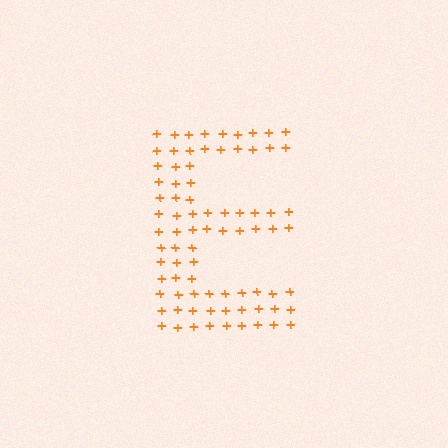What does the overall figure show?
The overall figure shows the letter E.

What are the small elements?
The small elements are plus signs.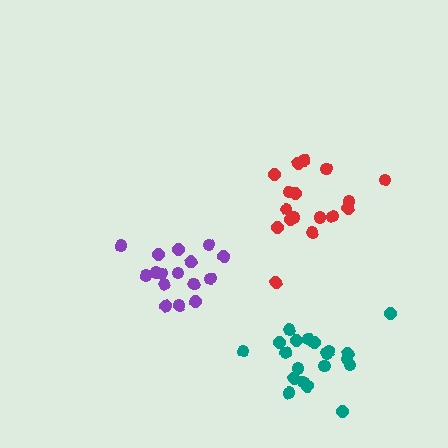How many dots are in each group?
Group 1: 16 dots, Group 2: 20 dots, Group 3: 17 dots (53 total).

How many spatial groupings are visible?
There are 3 spatial groupings.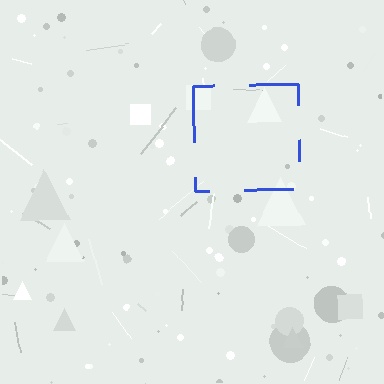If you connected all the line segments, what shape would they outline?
They would outline a square.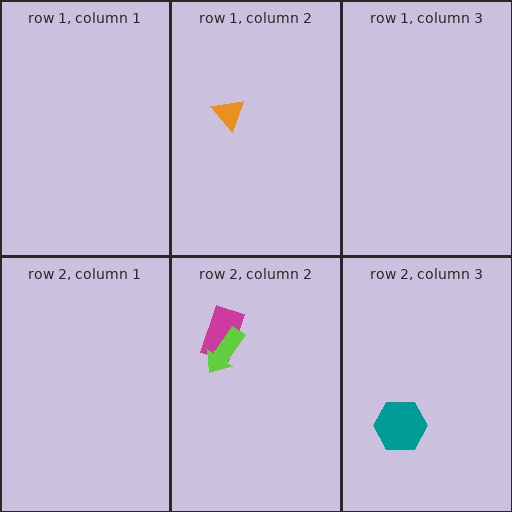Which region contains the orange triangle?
The row 1, column 2 region.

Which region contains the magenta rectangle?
The row 2, column 2 region.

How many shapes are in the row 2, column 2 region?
2.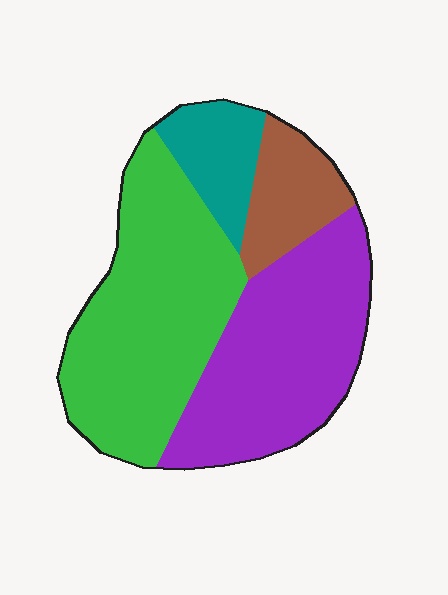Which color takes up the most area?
Green, at roughly 40%.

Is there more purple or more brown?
Purple.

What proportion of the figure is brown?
Brown covers 12% of the figure.